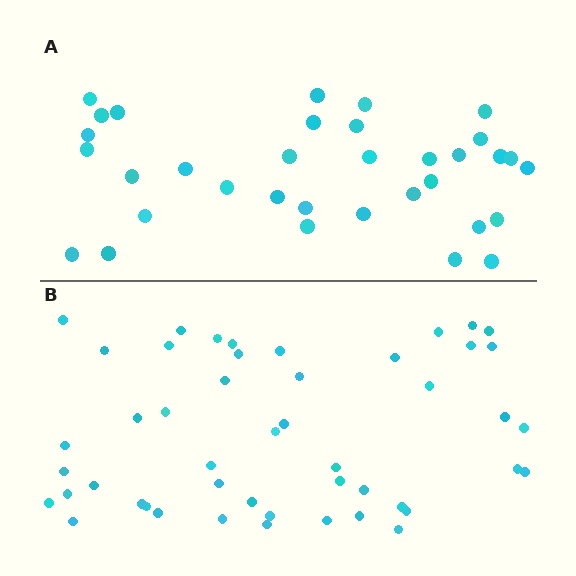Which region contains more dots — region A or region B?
Region B (the bottom region) has more dots.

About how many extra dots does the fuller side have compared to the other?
Region B has approximately 15 more dots than region A.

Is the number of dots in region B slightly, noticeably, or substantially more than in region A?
Region B has noticeably more, but not dramatically so. The ratio is roughly 1.4 to 1.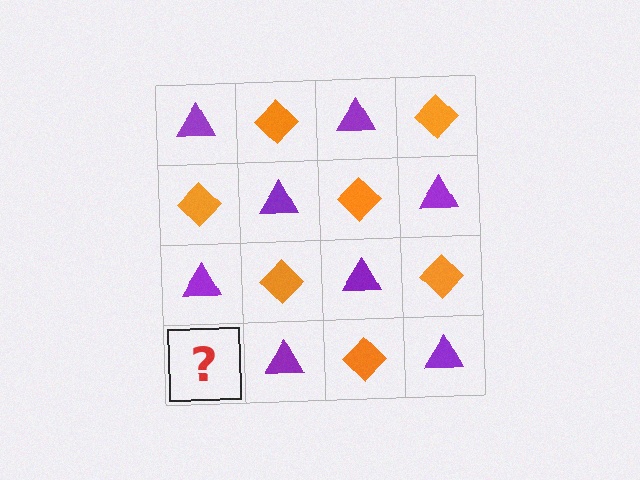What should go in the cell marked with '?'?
The missing cell should contain an orange diamond.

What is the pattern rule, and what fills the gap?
The rule is that it alternates purple triangle and orange diamond in a checkerboard pattern. The gap should be filled with an orange diamond.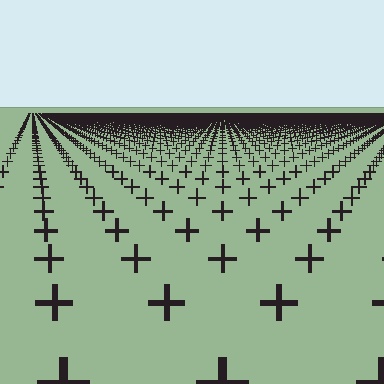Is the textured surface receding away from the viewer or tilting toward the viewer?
The surface is receding away from the viewer. Texture elements get smaller and denser toward the top.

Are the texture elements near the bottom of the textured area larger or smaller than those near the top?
Larger. Near the bottom, elements are closer to the viewer and appear at a bigger on-screen size.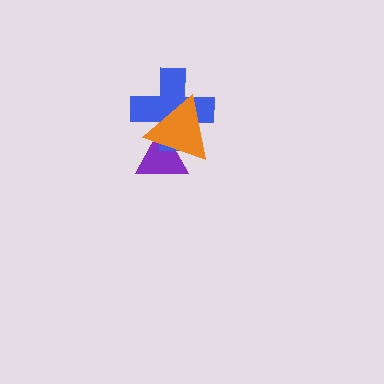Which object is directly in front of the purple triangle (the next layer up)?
The blue cross is directly in front of the purple triangle.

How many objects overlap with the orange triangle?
2 objects overlap with the orange triangle.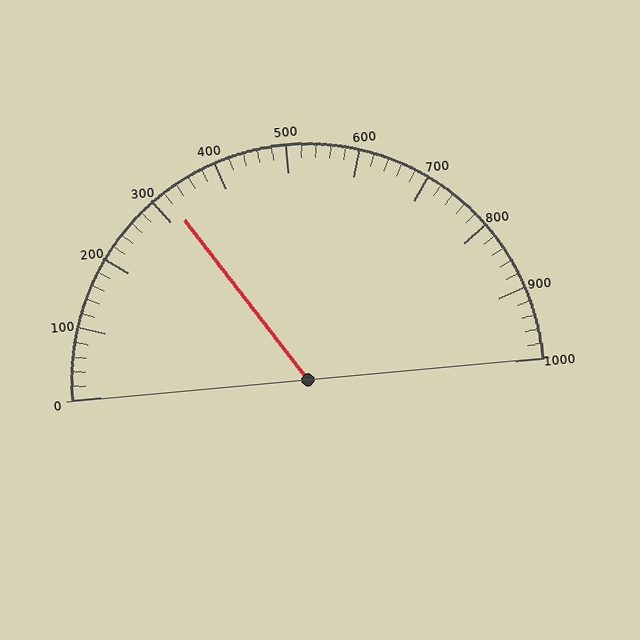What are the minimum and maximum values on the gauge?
The gauge ranges from 0 to 1000.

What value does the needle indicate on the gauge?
The needle indicates approximately 320.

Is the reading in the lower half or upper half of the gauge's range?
The reading is in the lower half of the range (0 to 1000).